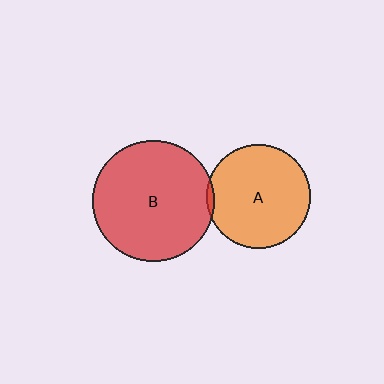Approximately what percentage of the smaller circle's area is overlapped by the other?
Approximately 5%.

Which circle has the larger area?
Circle B (red).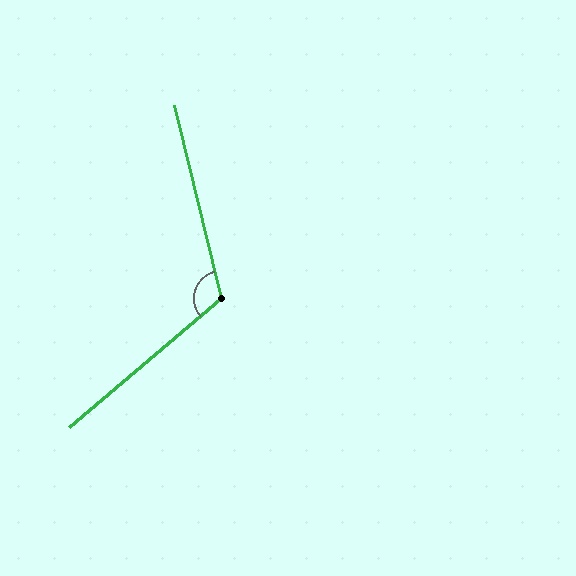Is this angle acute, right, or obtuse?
It is obtuse.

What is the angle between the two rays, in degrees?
Approximately 117 degrees.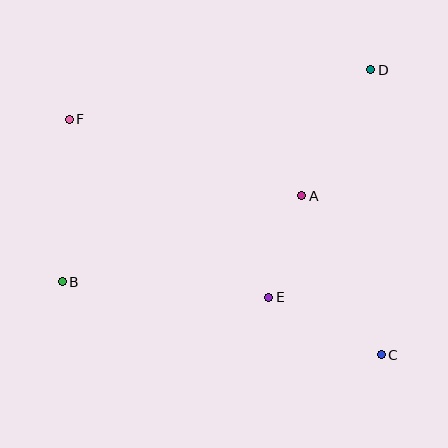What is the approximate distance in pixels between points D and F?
The distance between D and F is approximately 306 pixels.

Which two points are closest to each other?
Points A and E are closest to each other.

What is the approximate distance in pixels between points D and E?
The distance between D and E is approximately 250 pixels.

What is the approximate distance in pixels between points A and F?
The distance between A and F is approximately 245 pixels.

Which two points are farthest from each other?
Points C and F are farthest from each other.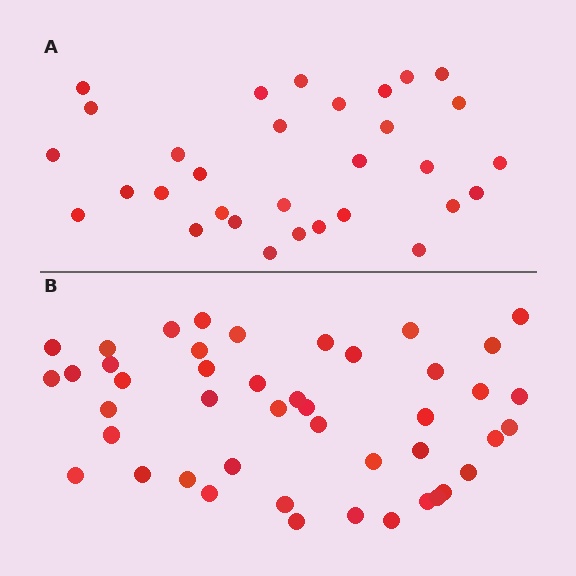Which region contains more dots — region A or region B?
Region B (the bottom region) has more dots.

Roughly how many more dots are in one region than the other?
Region B has approximately 15 more dots than region A.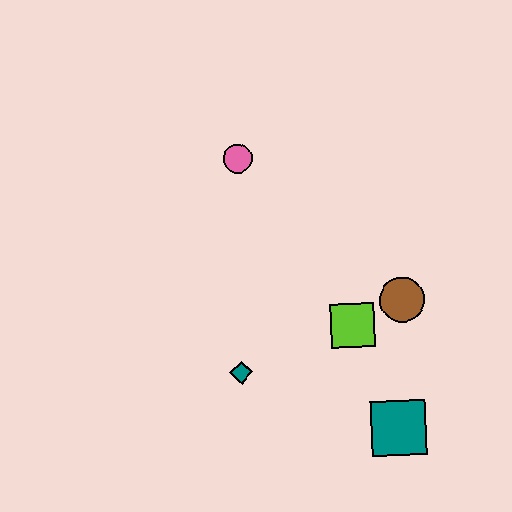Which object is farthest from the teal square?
The pink circle is farthest from the teal square.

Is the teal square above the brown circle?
No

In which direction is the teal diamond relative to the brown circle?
The teal diamond is to the left of the brown circle.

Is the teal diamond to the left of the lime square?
Yes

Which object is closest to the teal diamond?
The lime square is closest to the teal diamond.